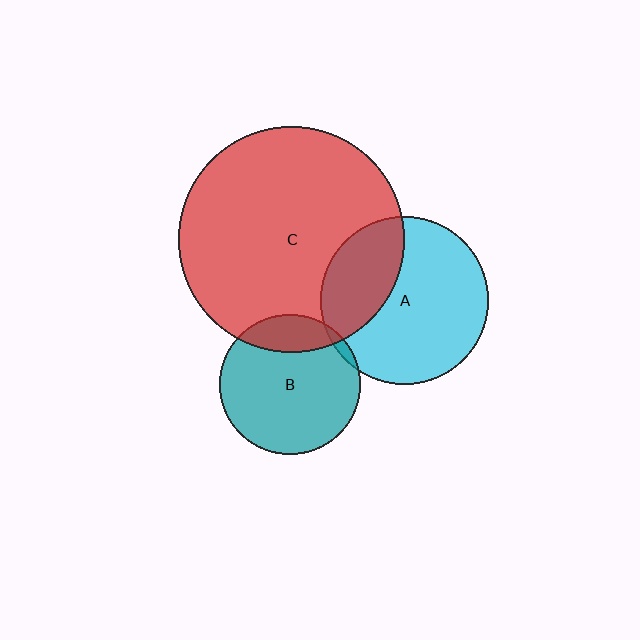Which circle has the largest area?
Circle C (red).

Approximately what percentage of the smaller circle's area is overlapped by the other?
Approximately 30%.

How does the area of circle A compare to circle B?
Approximately 1.4 times.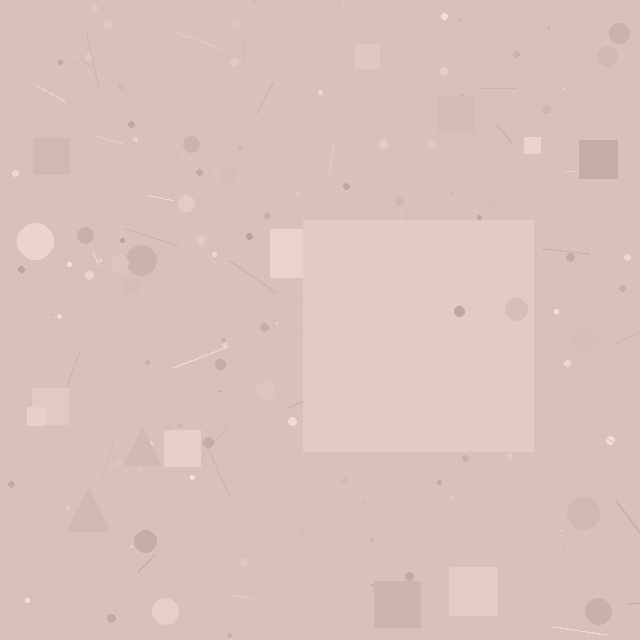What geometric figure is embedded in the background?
A square is embedded in the background.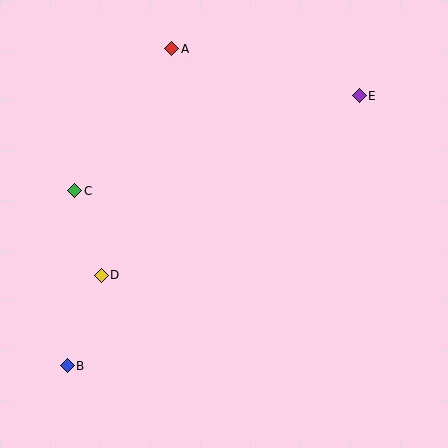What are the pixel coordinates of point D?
Point D is at (101, 275).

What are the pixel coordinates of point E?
Point E is at (359, 96).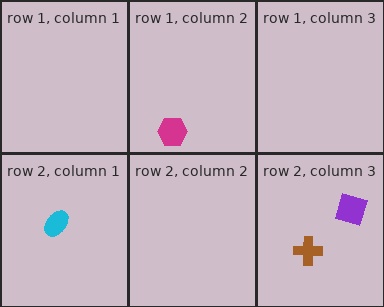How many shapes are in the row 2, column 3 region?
2.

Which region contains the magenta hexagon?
The row 1, column 2 region.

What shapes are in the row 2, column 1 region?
The cyan ellipse.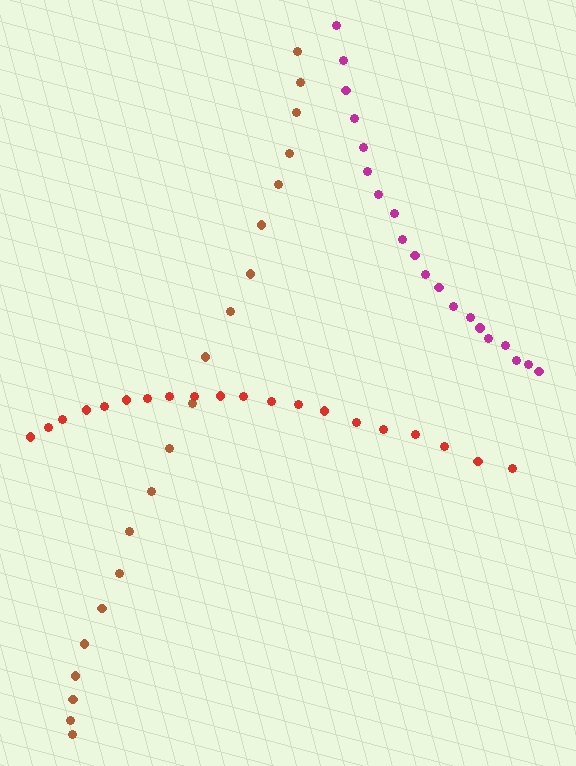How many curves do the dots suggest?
There are 3 distinct paths.